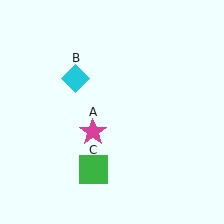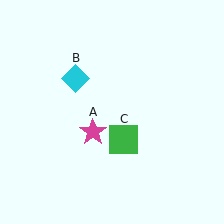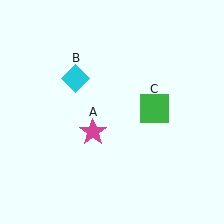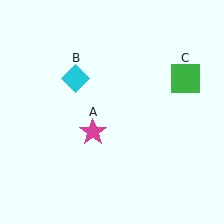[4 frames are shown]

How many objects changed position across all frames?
1 object changed position: green square (object C).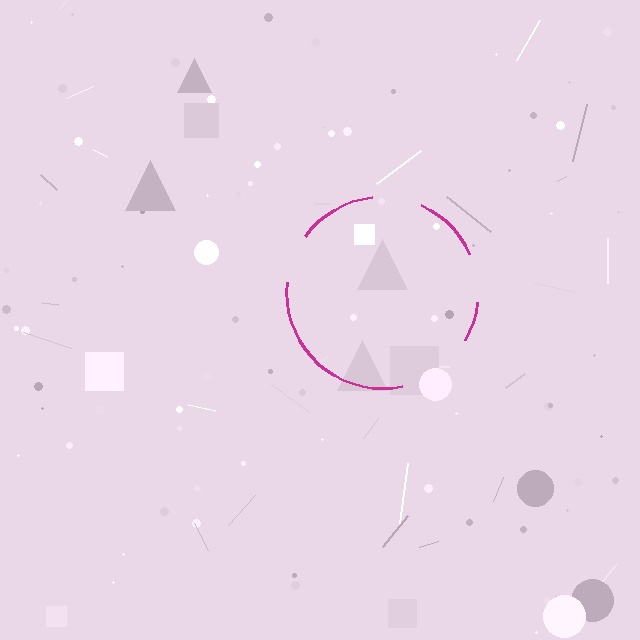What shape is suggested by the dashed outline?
The dashed outline suggests a circle.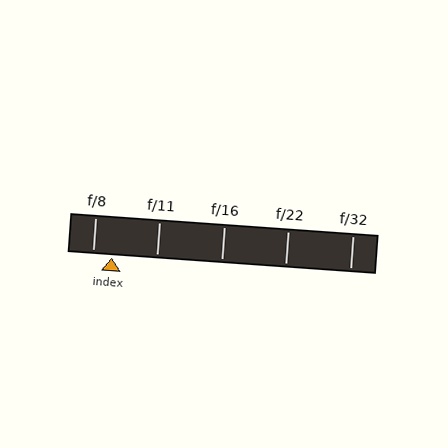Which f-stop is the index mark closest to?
The index mark is closest to f/8.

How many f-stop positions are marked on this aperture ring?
There are 5 f-stop positions marked.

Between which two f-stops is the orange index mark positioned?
The index mark is between f/8 and f/11.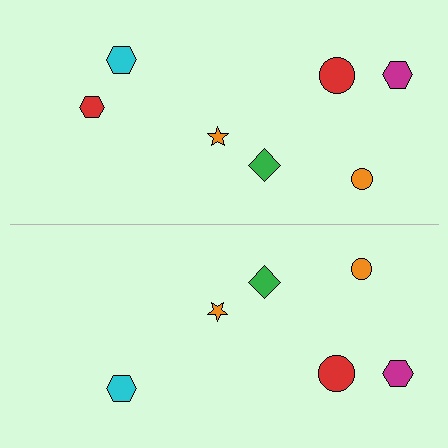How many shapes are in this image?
There are 13 shapes in this image.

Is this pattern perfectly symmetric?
No, the pattern is not perfectly symmetric. A red hexagon is missing from the bottom side.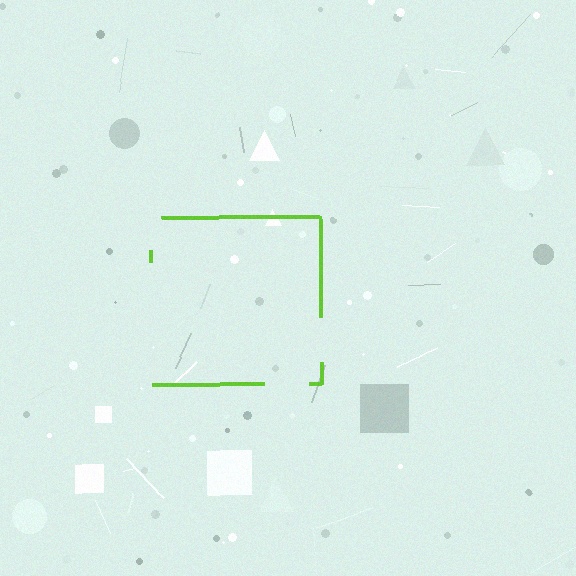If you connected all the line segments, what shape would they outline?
They would outline a square.